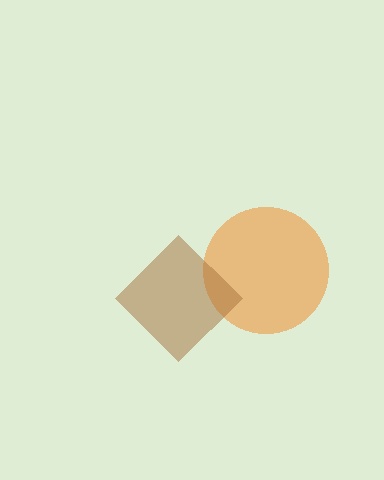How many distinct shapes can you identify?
There are 2 distinct shapes: an orange circle, a brown diamond.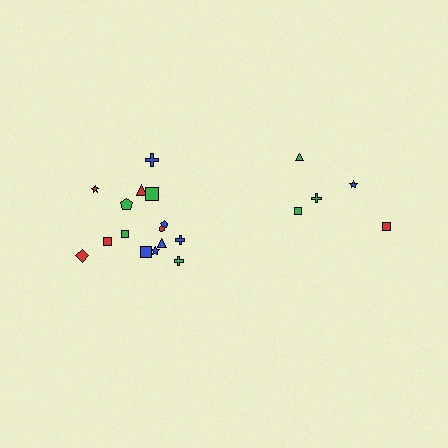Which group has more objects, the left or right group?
The left group.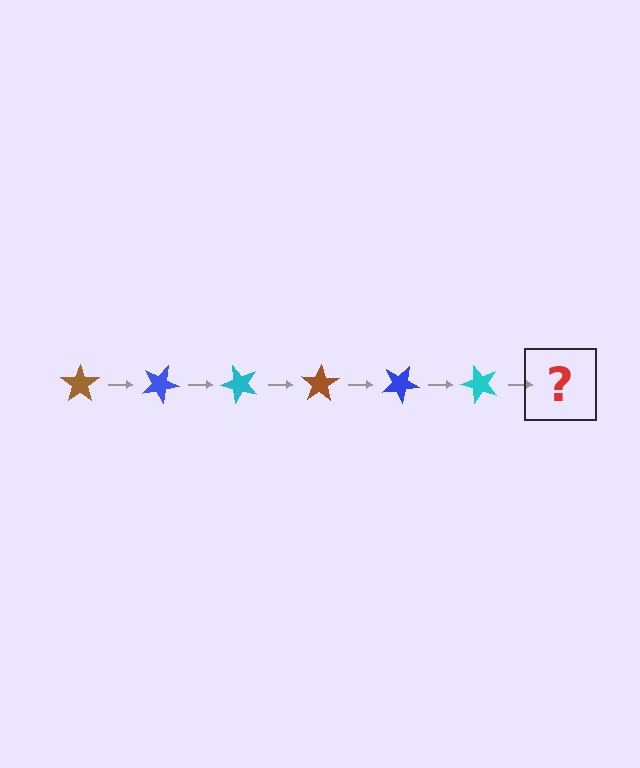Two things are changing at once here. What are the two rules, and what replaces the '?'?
The two rules are that it rotates 25 degrees each step and the color cycles through brown, blue, and cyan. The '?' should be a brown star, rotated 150 degrees from the start.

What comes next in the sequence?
The next element should be a brown star, rotated 150 degrees from the start.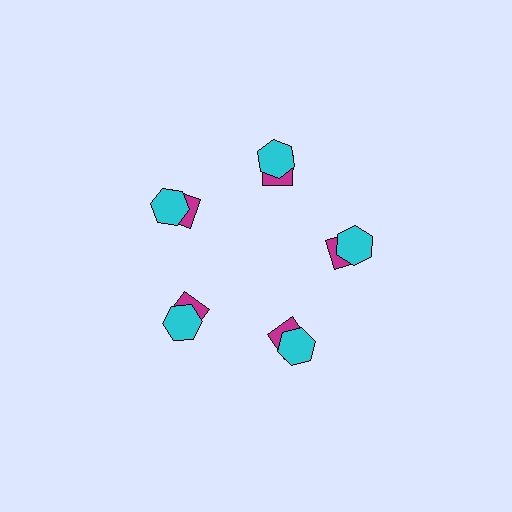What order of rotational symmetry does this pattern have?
This pattern has 5-fold rotational symmetry.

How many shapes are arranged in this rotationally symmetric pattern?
There are 10 shapes, arranged in 5 groups of 2.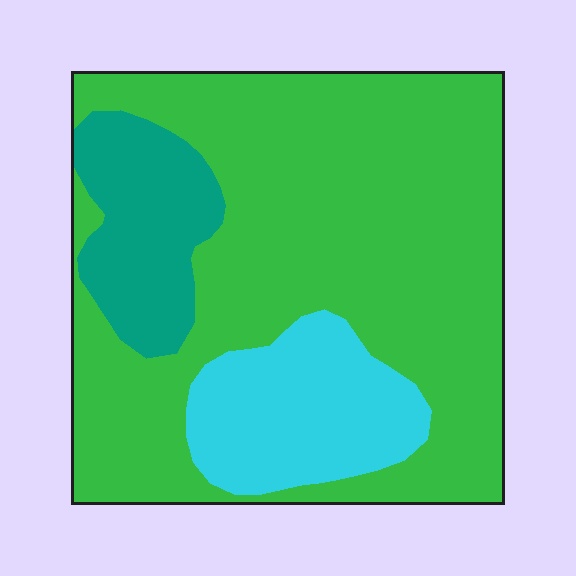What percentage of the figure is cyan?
Cyan takes up about one sixth (1/6) of the figure.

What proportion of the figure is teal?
Teal takes up less than a sixth of the figure.